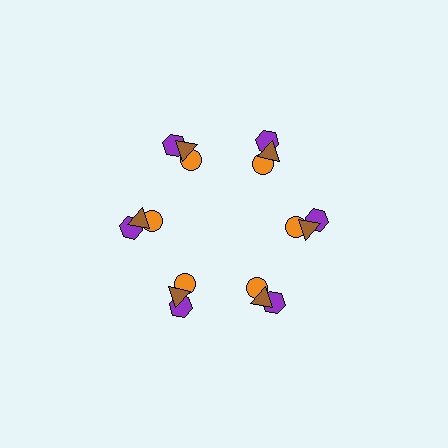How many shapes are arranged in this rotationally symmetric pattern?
There are 18 shapes, arranged in 6 groups of 3.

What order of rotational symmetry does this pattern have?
This pattern has 6-fold rotational symmetry.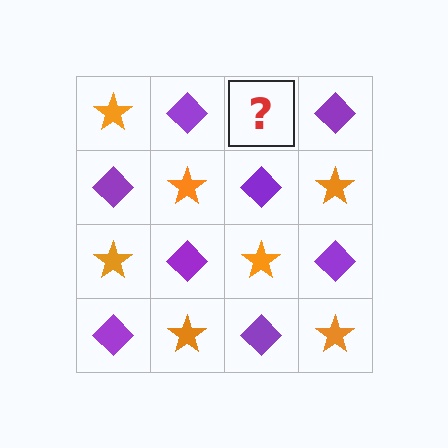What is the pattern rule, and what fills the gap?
The rule is that it alternates orange star and purple diamond in a checkerboard pattern. The gap should be filled with an orange star.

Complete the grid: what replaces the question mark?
The question mark should be replaced with an orange star.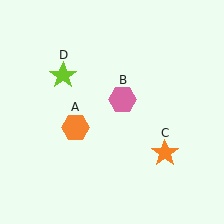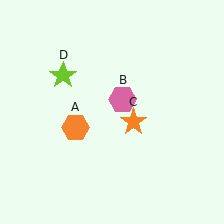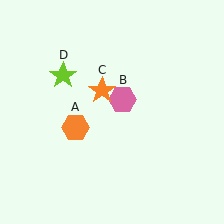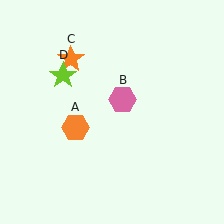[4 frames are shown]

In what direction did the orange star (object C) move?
The orange star (object C) moved up and to the left.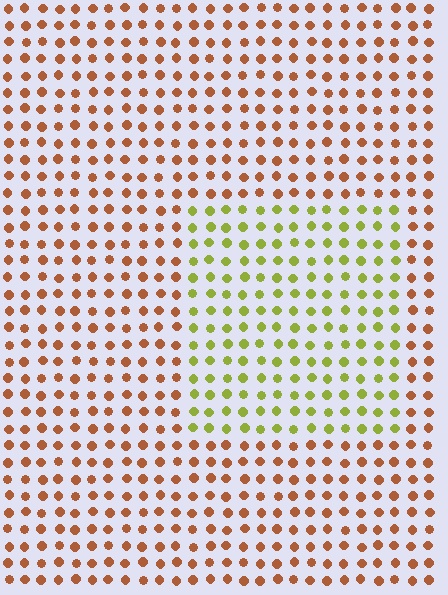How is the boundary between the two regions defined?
The boundary is defined purely by a slight shift in hue (about 57 degrees). Spacing, size, and orientation are identical on both sides.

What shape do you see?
I see a rectangle.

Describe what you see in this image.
The image is filled with small brown elements in a uniform arrangement. A rectangle-shaped region is visible where the elements are tinted to a slightly different hue, forming a subtle color boundary.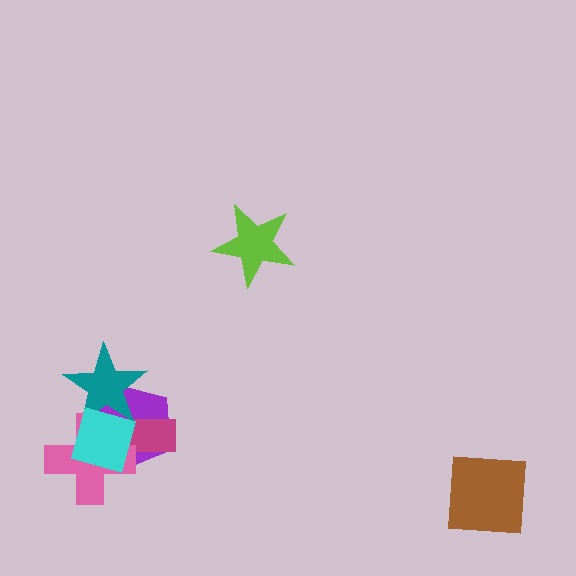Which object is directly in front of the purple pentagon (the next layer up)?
The magenta rectangle is directly in front of the purple pentagon.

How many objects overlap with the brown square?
0 objects overlap with the brown square.